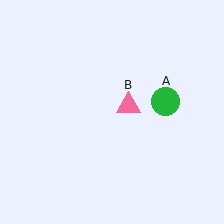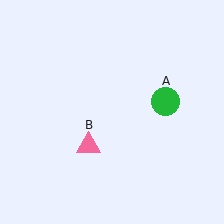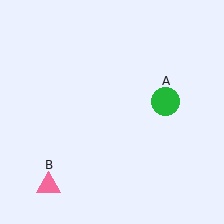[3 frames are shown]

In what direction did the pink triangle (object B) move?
The pink triangle (object B) moved down and to the left.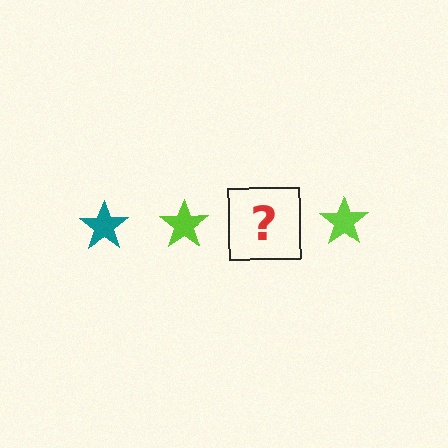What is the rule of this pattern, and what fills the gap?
The rule is that the pattern cycles through teal, lime stars. The gap should be filled with a teal star.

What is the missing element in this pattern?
The missing element is a teal star.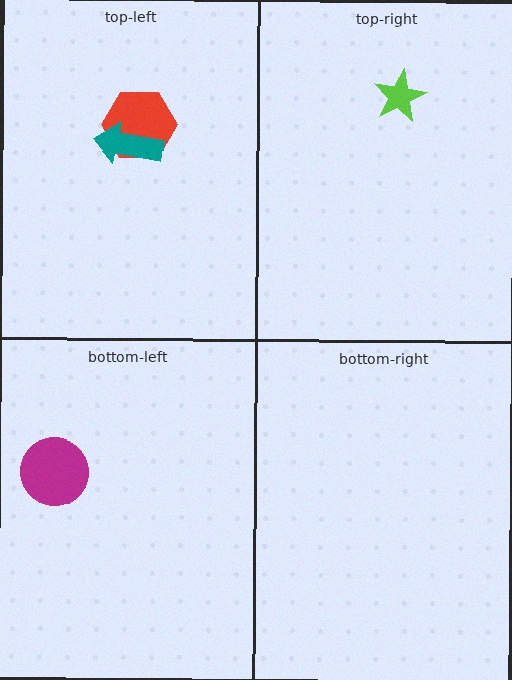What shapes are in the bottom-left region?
The magenta circle.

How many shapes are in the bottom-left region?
1.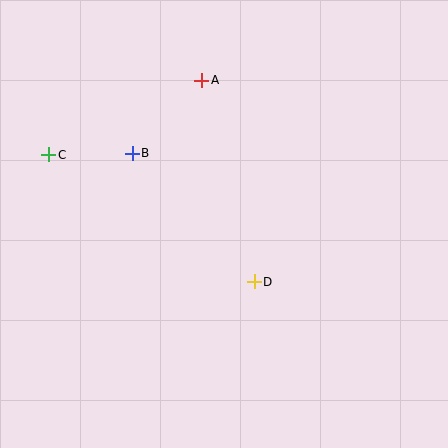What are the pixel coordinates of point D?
Point D is at (254, 282).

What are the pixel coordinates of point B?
Point B is at (132, 153).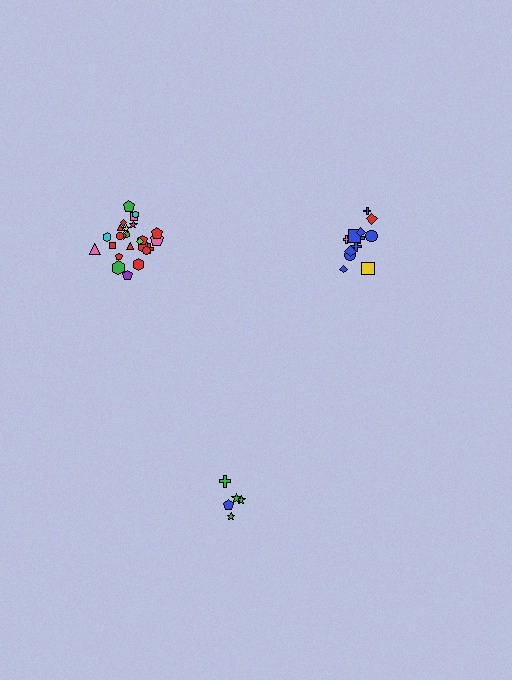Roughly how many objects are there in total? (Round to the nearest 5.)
Roughly 40 objects in total.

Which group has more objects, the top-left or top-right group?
The top-left group.